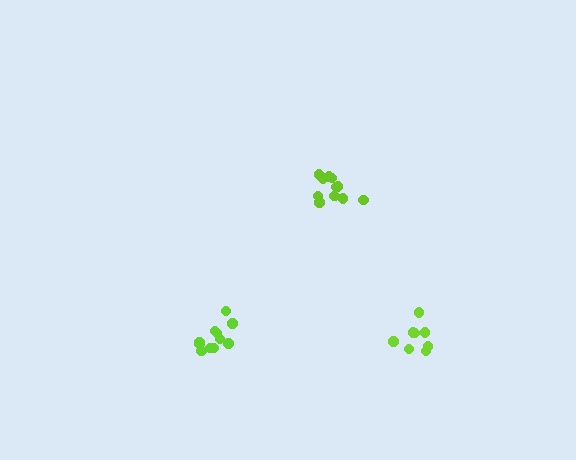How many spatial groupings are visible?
There are 3 spatial groupings.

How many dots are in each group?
Group 1: 9 dots, Group 2: 11 dots, Group 3: 11 dots (31 total).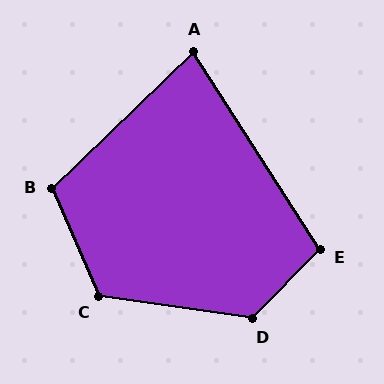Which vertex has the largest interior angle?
D, at approximately 126 degrees.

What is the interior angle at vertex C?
Approximately 122 degrees (obtuse).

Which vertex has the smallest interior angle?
A, at approximately 79 degrees.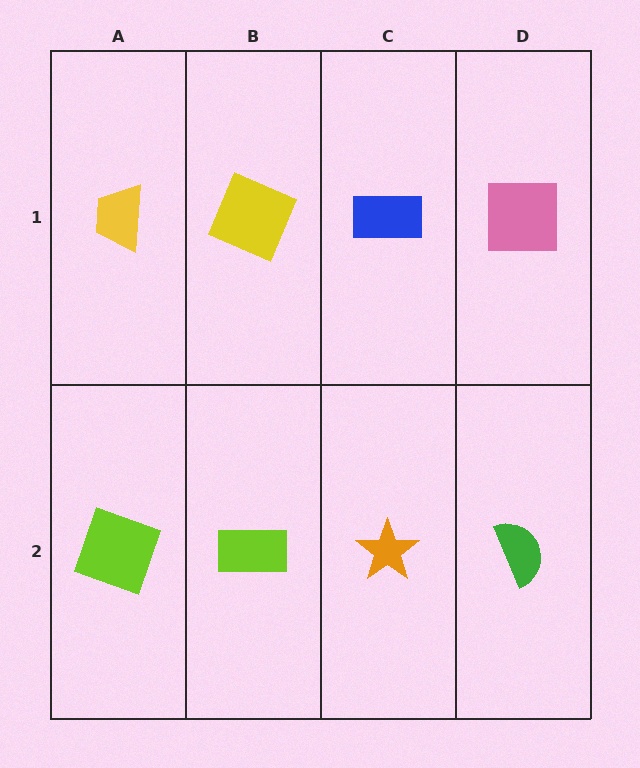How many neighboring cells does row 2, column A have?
2.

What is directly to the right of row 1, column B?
A blue rectangle.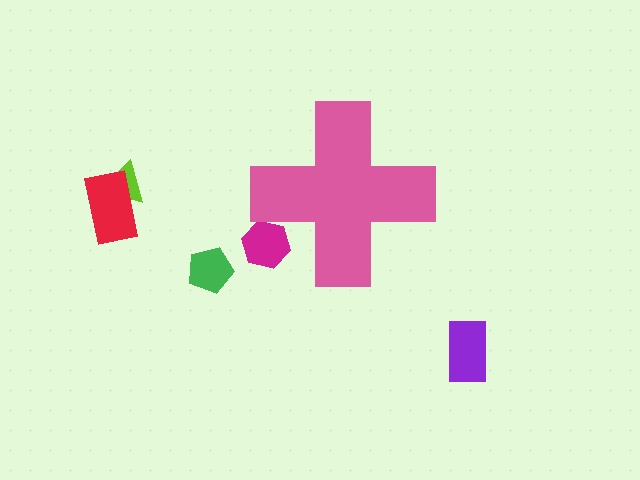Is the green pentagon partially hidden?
No, the green pentagon is fully visible.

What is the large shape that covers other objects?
A pink cross.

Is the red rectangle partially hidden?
No, the red rectangle is fully visible.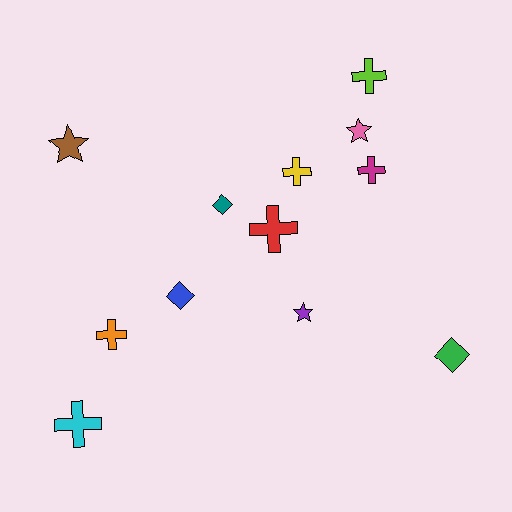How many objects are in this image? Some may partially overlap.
There are 12 objects.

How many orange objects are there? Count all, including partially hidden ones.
There is 1 orange object.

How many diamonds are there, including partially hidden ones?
There are 3 diamonds.